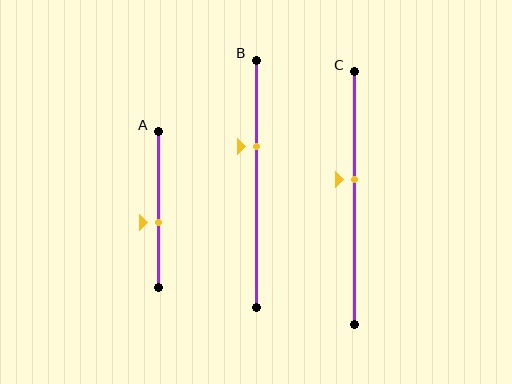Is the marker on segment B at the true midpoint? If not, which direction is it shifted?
No, the marker on segment B is shifted upward by about 15% of the segment length.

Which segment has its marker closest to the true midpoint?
Segment C has its marker closest to the true midpoint.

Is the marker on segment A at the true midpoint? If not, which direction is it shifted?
No, the marker on segment A is shifted downward by about 8% of the segment length.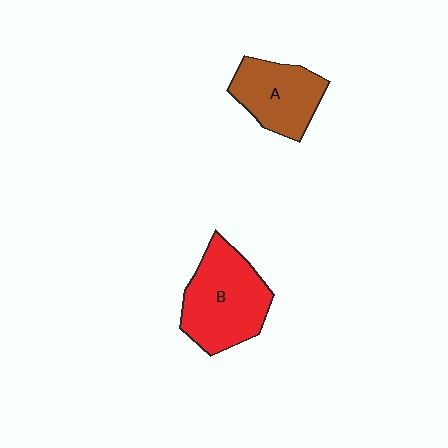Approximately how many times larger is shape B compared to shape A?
Approximately 1.3 times.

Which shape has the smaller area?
Shape A (brown).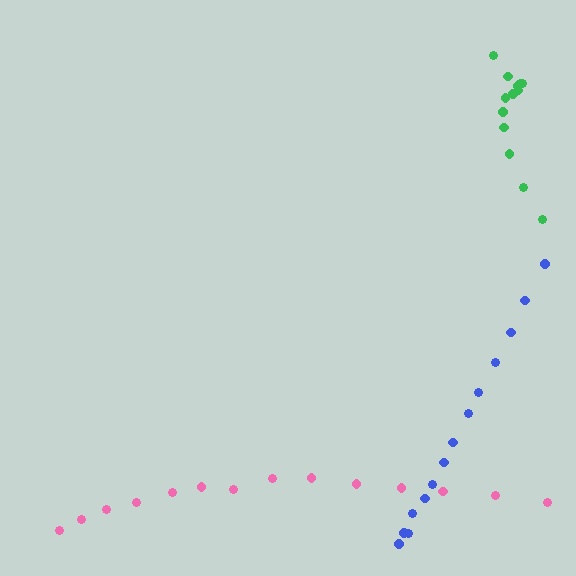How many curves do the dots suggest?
There are 3 distinct paths.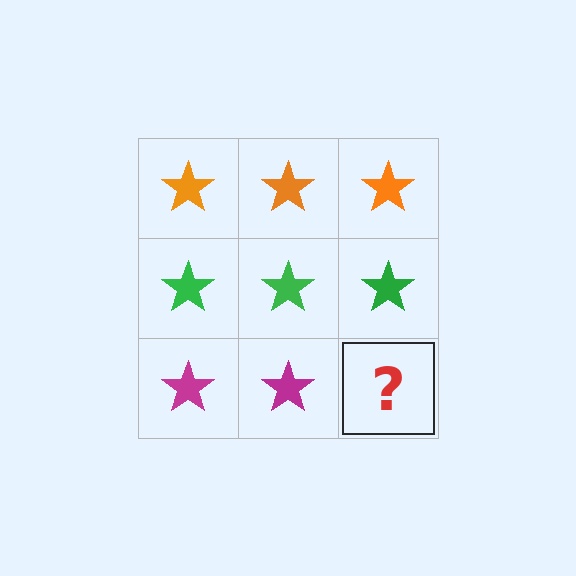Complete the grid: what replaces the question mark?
The question mark should be replaced with a magenta star.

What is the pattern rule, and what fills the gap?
The rule is that each row has a consistent color. The gap should be filled with a magenta star.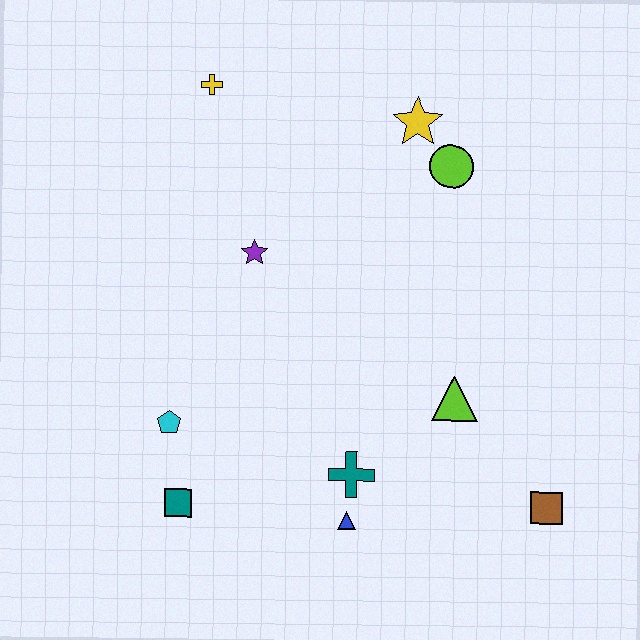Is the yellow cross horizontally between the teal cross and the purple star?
No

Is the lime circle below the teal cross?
No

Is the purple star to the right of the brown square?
No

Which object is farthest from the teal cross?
The yellow cross is farthest from the teal cross.